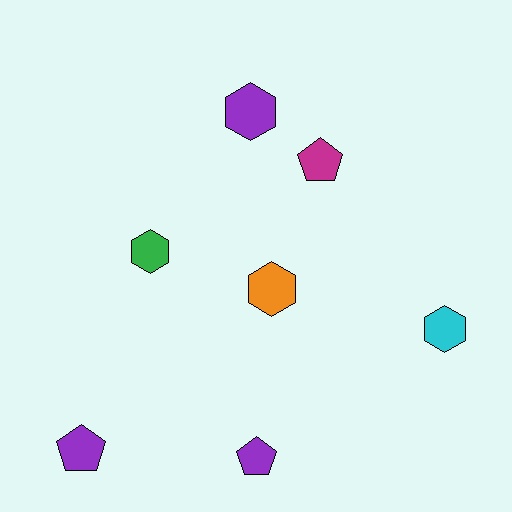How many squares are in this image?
There are no squares.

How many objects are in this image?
There are 7 objects.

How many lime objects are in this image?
There are no lime objects.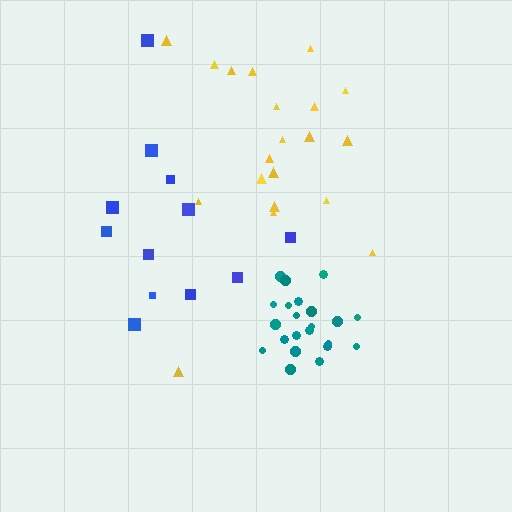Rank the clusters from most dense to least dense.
teal, yellow, blue.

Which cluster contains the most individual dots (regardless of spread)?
Teal (22).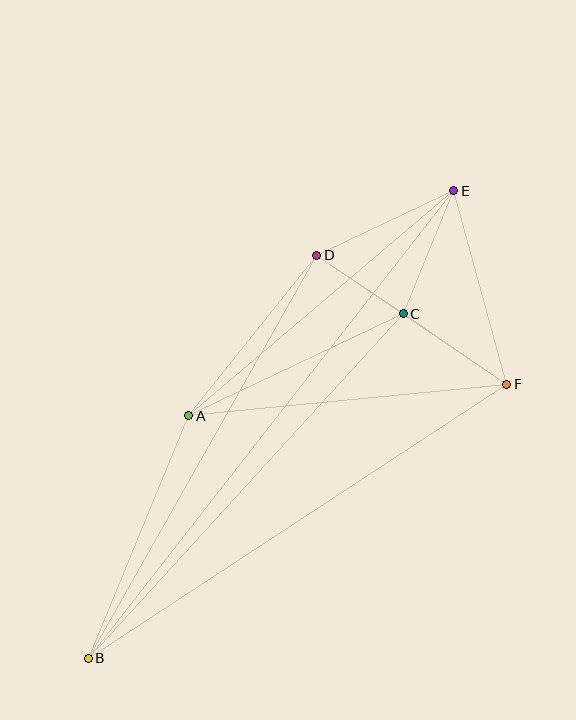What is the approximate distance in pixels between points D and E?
The distance between D and E is approximately 152 pixels.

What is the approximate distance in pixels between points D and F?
The distance between D and F is approximately 230 pixels.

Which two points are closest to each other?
Points C and D are closest to each other.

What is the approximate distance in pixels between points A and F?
The distance between A and F is approximately 319 pixels.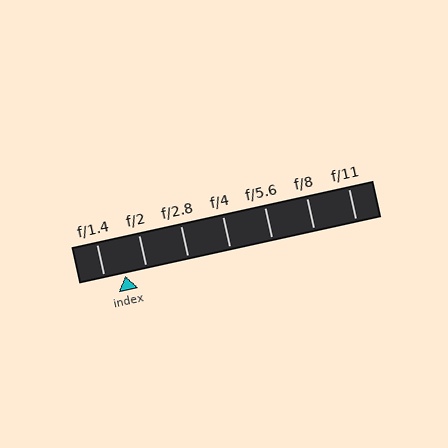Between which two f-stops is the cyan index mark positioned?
The index mark is between f/1.4 and f/2.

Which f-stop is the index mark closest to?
The index mark is closest to f/2.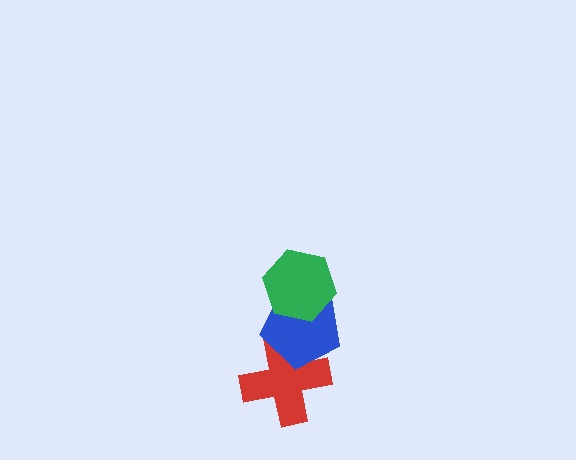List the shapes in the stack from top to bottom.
From top to bottom: the green hexagon, the blue pentagon, the red cross.